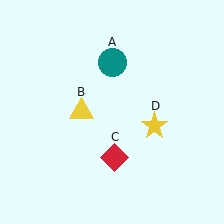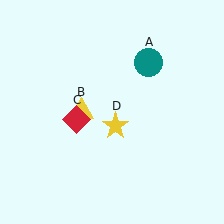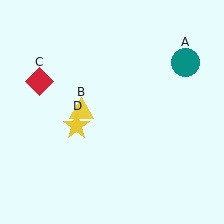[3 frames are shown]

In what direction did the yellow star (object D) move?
The yellow star (object D) moved left.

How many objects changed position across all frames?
3 objects changed position: teal circle (object A), red diamond (object C), yellow star (object D).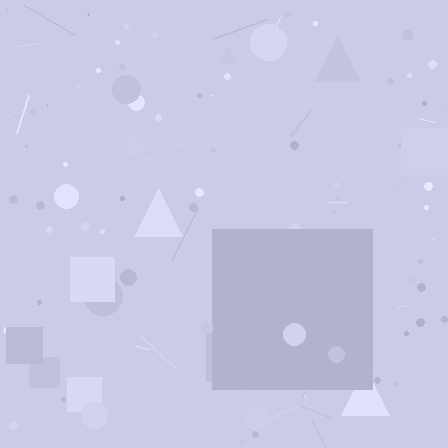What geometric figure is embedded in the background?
A square is embedded in the background.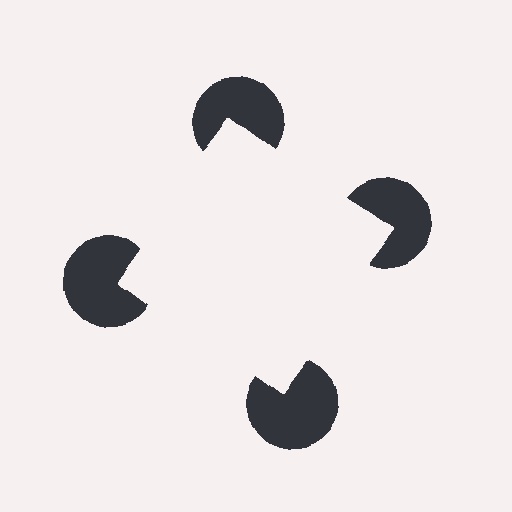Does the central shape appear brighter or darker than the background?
It typically appears slightly brighter than the background, even though no actual brightness change is drawn.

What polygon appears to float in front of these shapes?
An illusory square — its edges are inferred from the aligned wedge cuts in the pac-man discs, not physically drawn.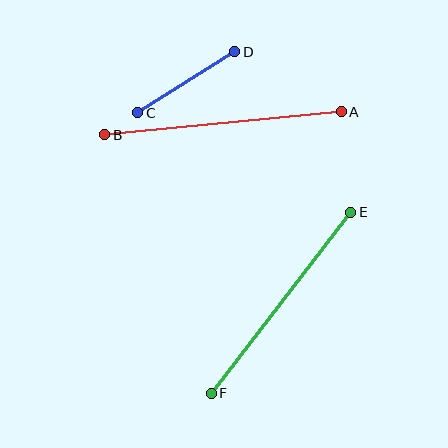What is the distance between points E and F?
The distance is approximately 229 pixels.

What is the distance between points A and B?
The distance is approximately 238 pixels.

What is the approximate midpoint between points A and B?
The midpoint is at approximately (223, 123) pixels.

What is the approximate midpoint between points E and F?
The midpoint is at approximately (281, 303) pixels.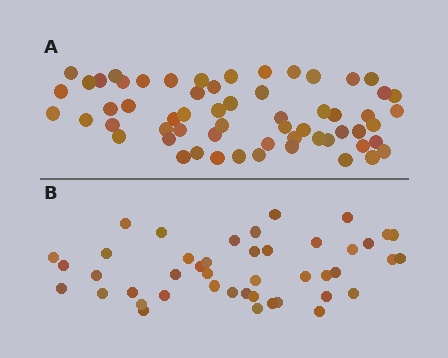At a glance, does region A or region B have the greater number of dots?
Region A (the top region) has more dots.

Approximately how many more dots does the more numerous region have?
Region A has approximately 15 more dots than region B.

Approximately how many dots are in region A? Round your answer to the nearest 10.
About 60 dots.